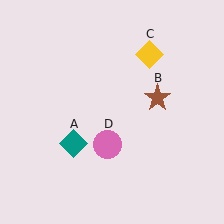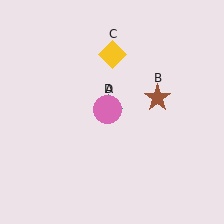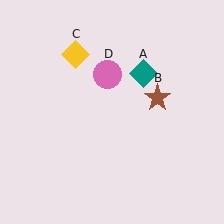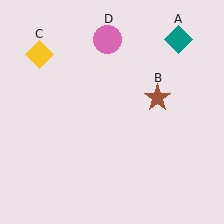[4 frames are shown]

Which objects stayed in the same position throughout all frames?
Brown star (object B) remained stationary.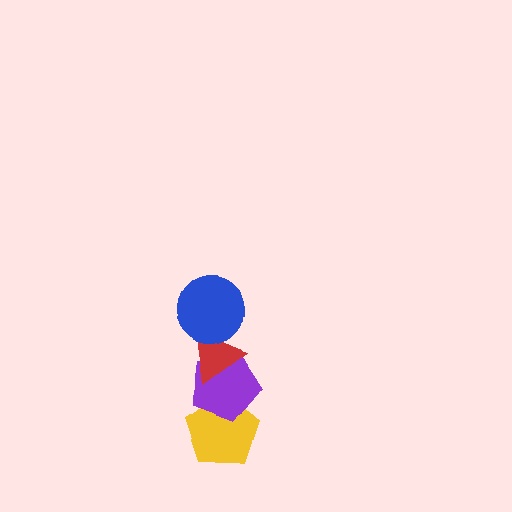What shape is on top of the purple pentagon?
The red triangle is on top of the purple pentagon.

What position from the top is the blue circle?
The blue circle is 1st from the top.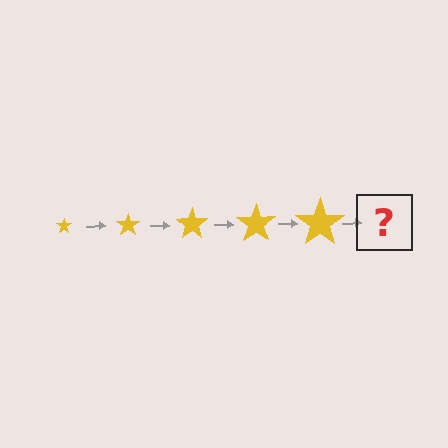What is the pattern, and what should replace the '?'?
The pattern is that the star gets progressively larger each step. The '?' should be a yellow star, larger than the previous one.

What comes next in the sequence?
The next element should be a yellow star, larger than the previous one.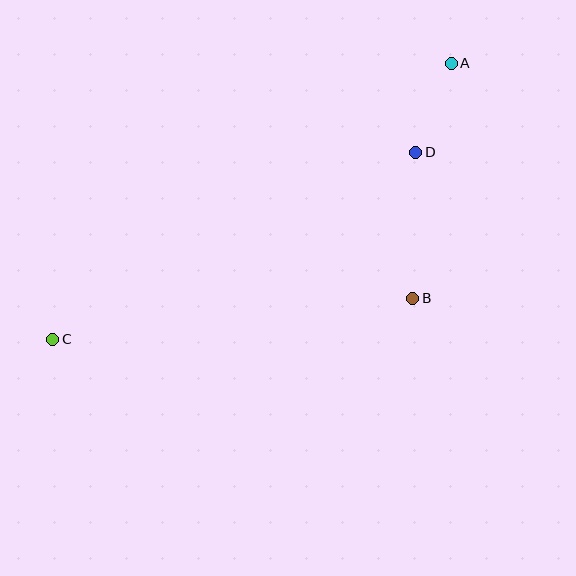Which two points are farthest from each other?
Points A and C are farthest from each other.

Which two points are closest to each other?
Points A and D are closest to each other.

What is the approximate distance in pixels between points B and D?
The distance between B and D is approximately 146 pixels.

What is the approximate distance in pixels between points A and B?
The distance between A and B is approximately 238 pixels.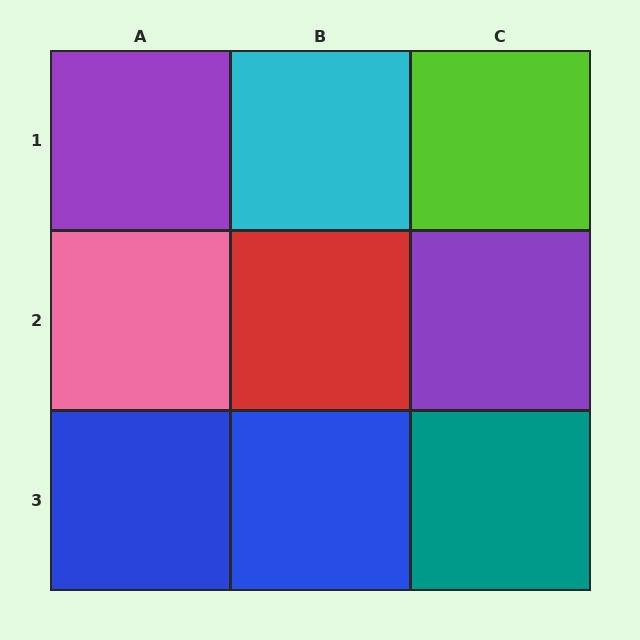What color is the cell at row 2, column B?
Red.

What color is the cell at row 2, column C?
Purple.